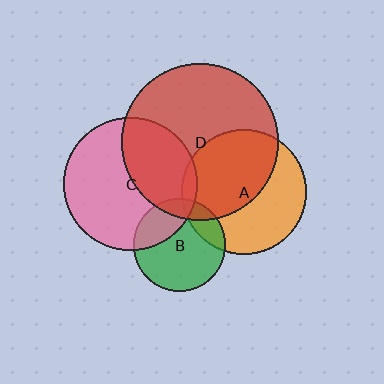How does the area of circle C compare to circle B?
Approximately 2.1 times.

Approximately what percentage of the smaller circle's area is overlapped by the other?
Approximately 50%.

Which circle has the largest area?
Circle D (red).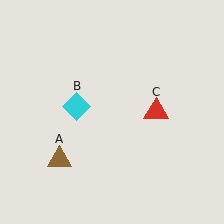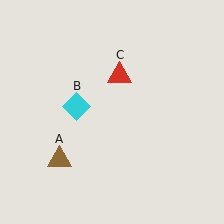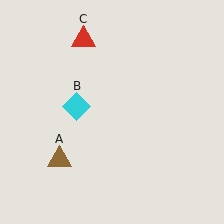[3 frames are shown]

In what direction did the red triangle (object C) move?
The red triangle (object C) moved up and to the left.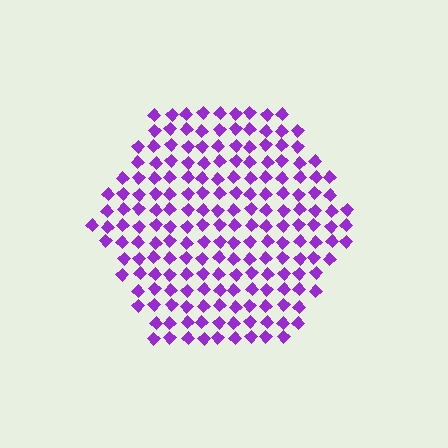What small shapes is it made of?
It is made of small diamonds.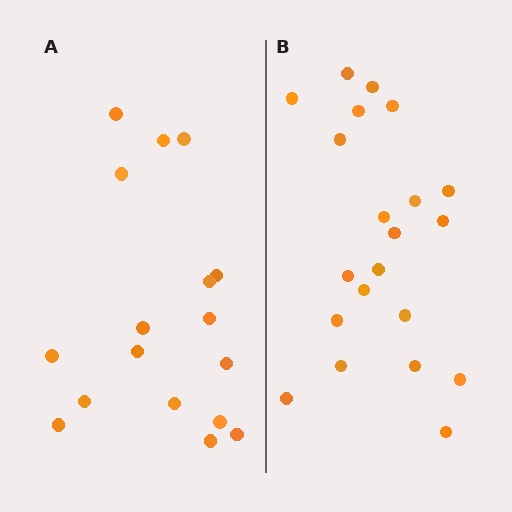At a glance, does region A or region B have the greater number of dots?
Region B (the right region) has more dots.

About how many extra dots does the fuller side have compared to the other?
Region B has about 4 more dots than region A.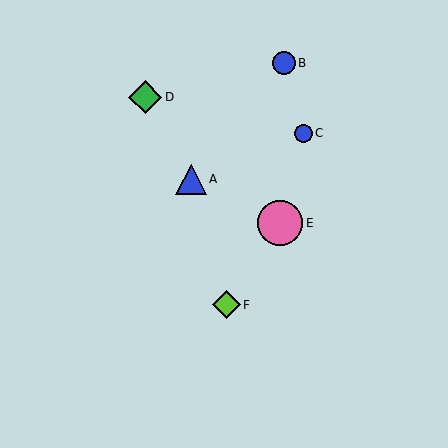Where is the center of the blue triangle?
The center of the blue triangle is at (191, 179).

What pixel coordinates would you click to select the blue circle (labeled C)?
Click at (303, 133) to select the blue circle C.